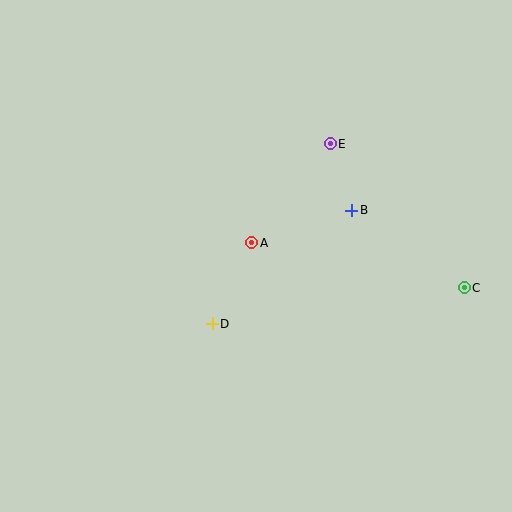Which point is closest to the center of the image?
Point A at (252, 243) is closest to the center.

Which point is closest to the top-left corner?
Point A is closest to the top-left corner.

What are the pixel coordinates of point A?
Point A is at (252, 243).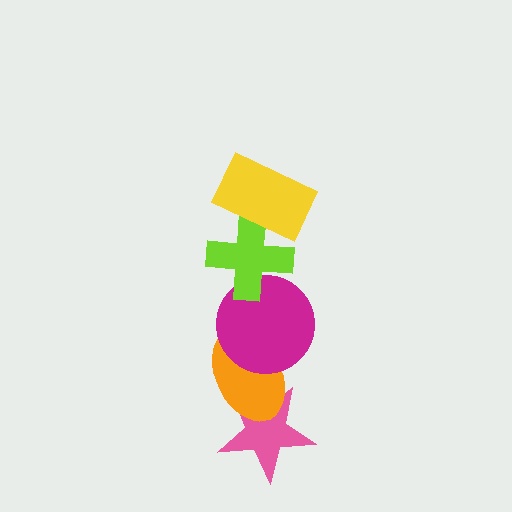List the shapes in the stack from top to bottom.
From top to bottom: the yellow rectangle, the lime cross, the magenta circle, the orange ellipse, the pink star.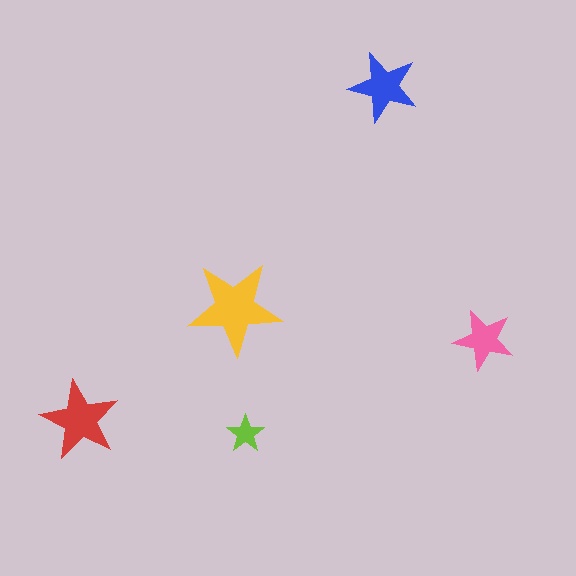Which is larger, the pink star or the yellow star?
The yellow one.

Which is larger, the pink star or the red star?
The red one.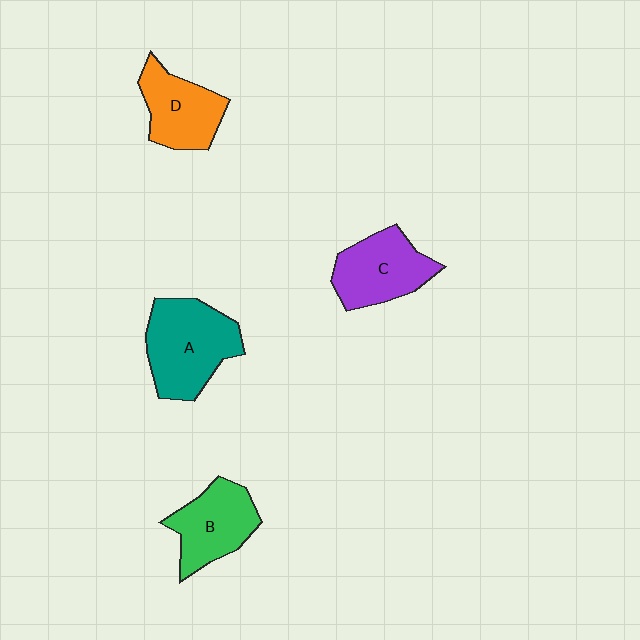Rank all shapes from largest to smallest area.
From largest to smallest: A (teal), C (purple), B (green), D (orange).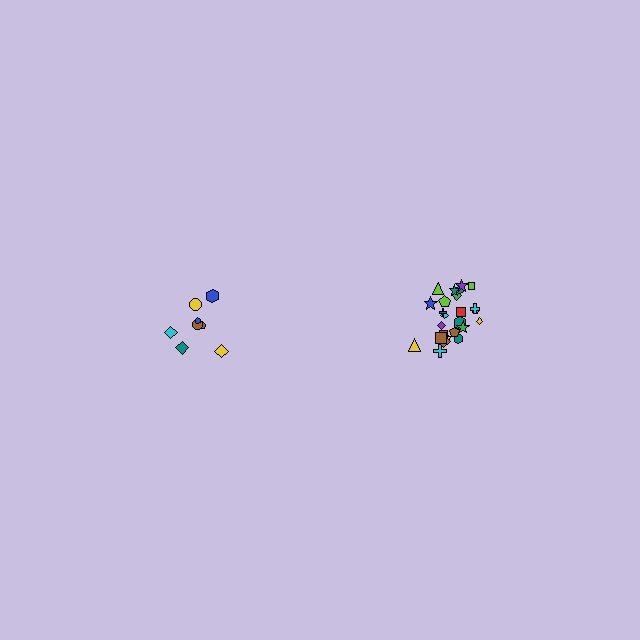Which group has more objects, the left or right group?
The right group.